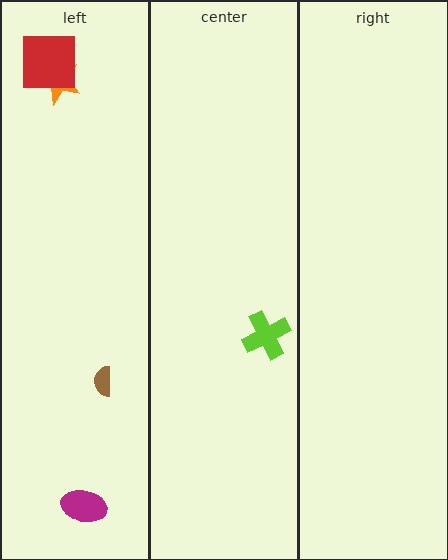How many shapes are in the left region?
4.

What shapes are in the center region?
The lime cross.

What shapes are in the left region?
The brown semicircle, the orange star, the red square, the magenta ellipse.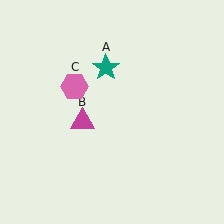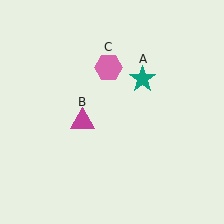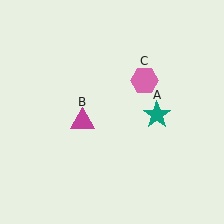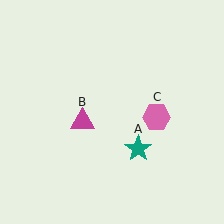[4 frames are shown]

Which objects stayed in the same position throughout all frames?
Magenta triangle (object B) remained stationary.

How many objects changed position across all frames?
2 objects changed position: teal star (object A), pink hexagon (object C).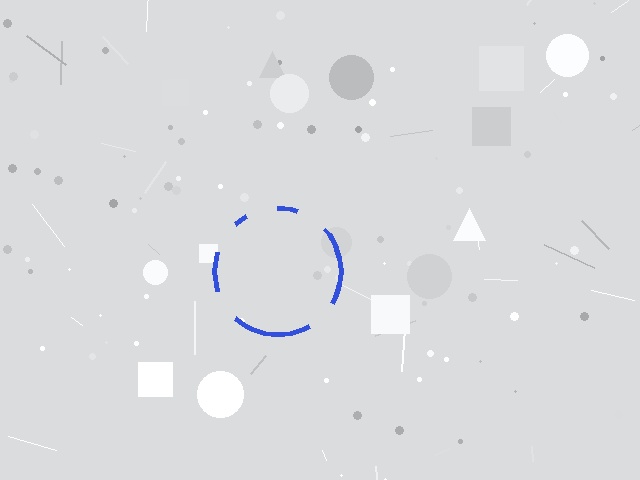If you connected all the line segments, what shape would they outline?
They would outline a circle.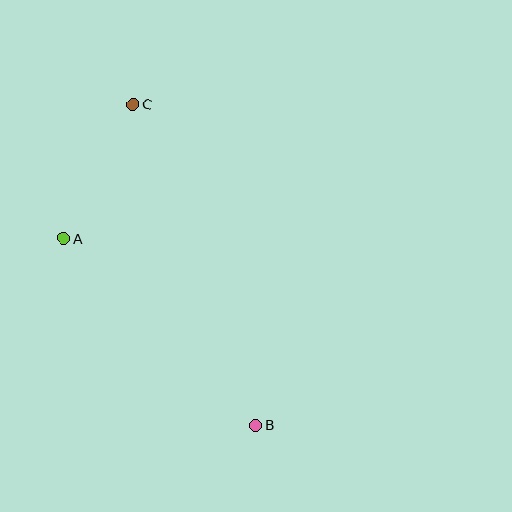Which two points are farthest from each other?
Points B and C are farthest from each other.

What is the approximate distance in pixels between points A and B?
The distance between A and B is approximately 268 pixels.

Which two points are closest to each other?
Points A and C are closest to each other.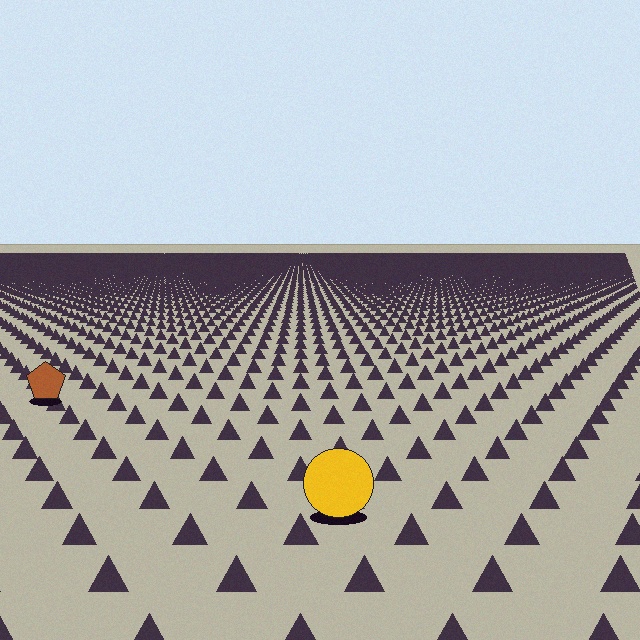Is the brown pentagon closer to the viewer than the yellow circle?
No. The yellow circle is closer — you can tell from the texture gradient: the ground texture is coarser near it.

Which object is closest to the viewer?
The yellow circle is closest. The texture marks near it are larger and more spread out.